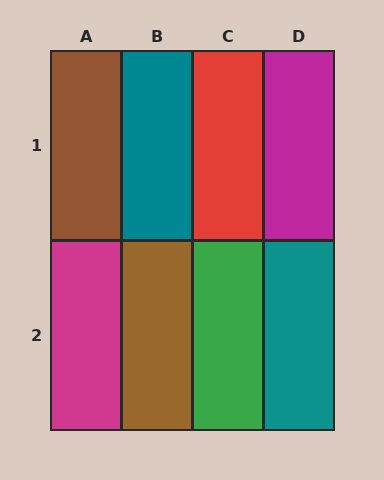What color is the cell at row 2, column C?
Green.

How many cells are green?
1 cell is green.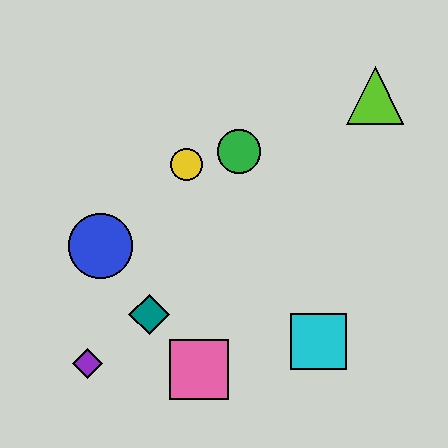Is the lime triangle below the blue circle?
No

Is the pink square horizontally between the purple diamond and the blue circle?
No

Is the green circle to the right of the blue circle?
Yes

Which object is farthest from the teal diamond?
The lime triangle is farthest from the teal diamond.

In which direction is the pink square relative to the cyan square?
The pink square is to the left of the cyan square.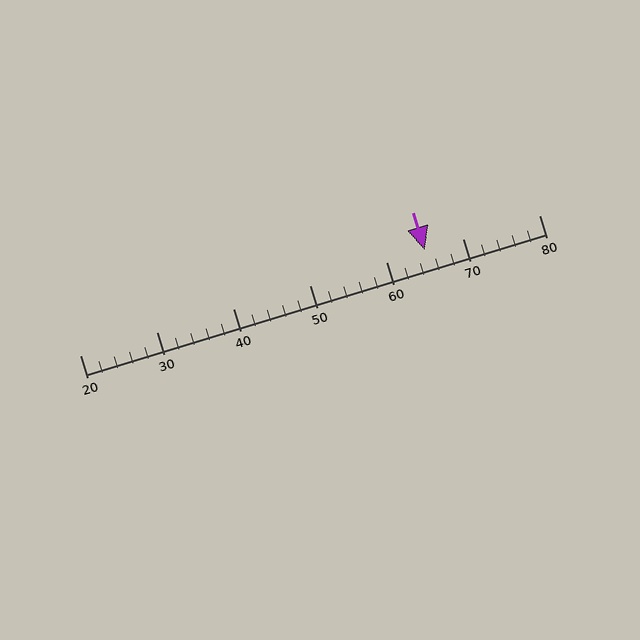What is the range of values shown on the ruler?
The ruler shows values from 20 to 80.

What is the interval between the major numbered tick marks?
The major tick marks are spaced 10 units apart.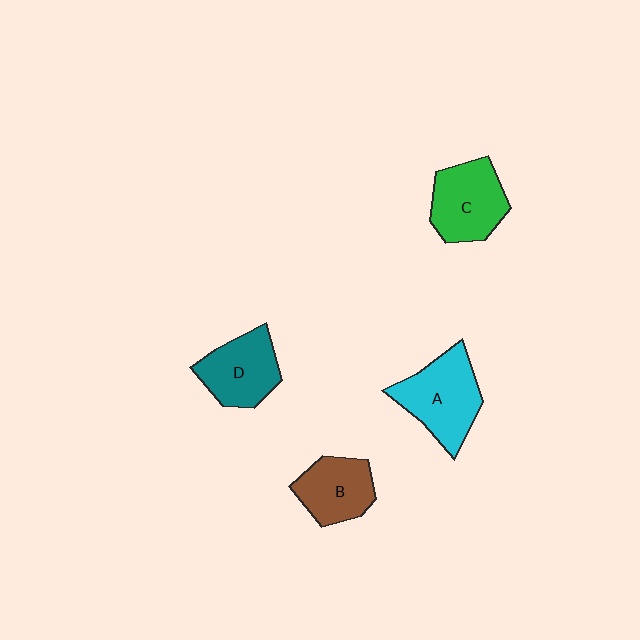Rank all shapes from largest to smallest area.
From largest to smallest: A (cyan), C (green), D (teal), B (brown).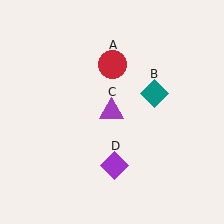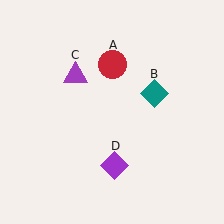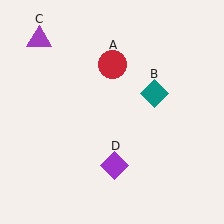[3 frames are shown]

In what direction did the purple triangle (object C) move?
The purple triangle (object C) moved up and to the left.